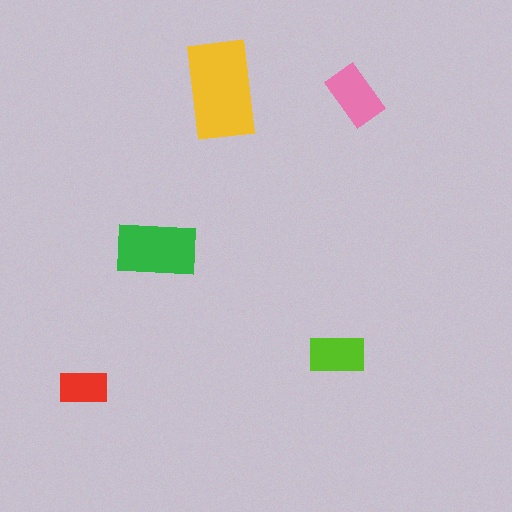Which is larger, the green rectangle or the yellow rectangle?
The yellow one.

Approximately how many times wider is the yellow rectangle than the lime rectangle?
About 2 times wider.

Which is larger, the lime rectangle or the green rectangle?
The green one.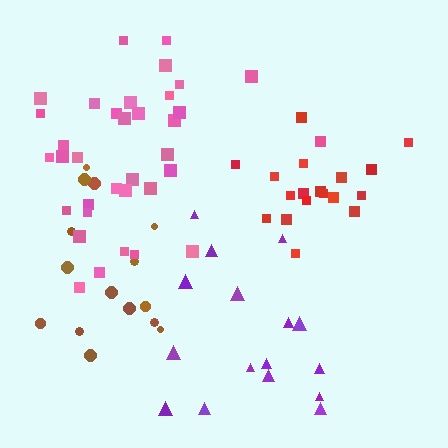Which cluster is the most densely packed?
Red.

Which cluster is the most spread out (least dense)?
Purple.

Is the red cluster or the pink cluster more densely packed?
Red.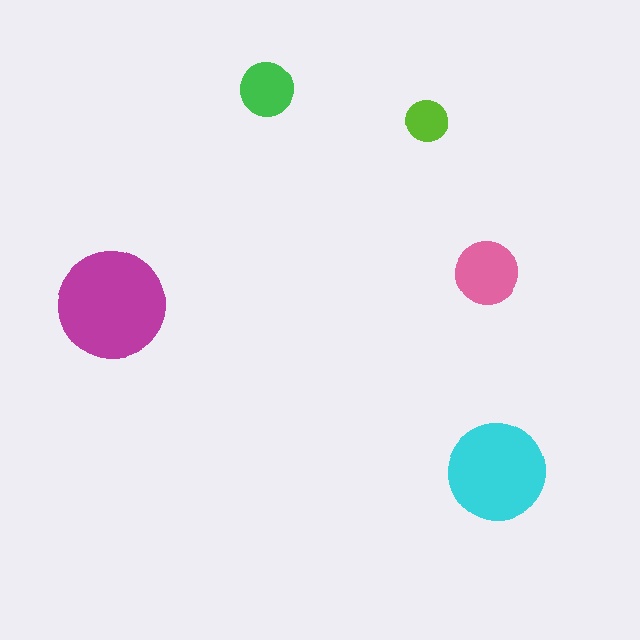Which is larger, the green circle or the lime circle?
The green one.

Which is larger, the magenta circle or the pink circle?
The magenta one.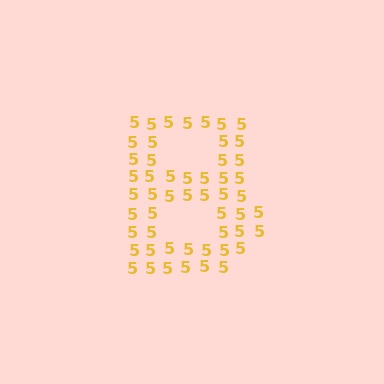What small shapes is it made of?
It is made of small digit 5's.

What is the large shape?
The large shape is the letter B.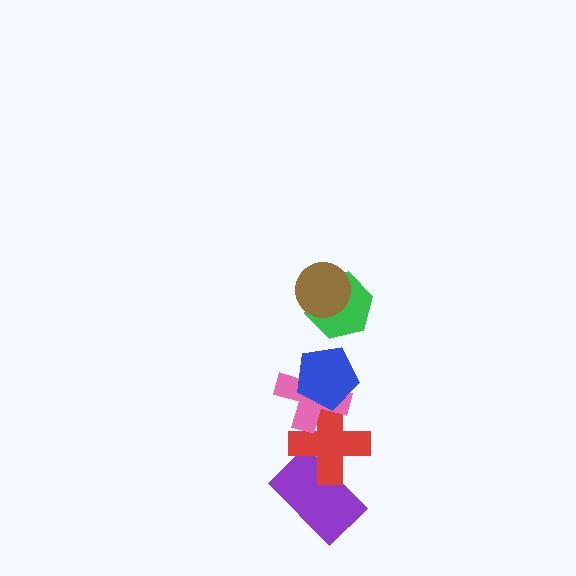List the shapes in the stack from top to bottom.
From top to bottom: the brown circle, the green hexagon, the blue pentagon, the pink cross, the red cross, the purple rectangle.